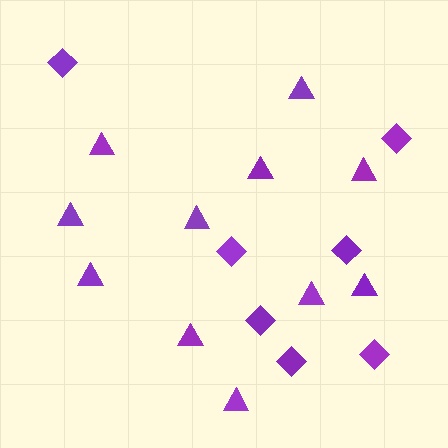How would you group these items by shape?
There are 2 groups: one group of triangles (11) and one group of diamonds (7).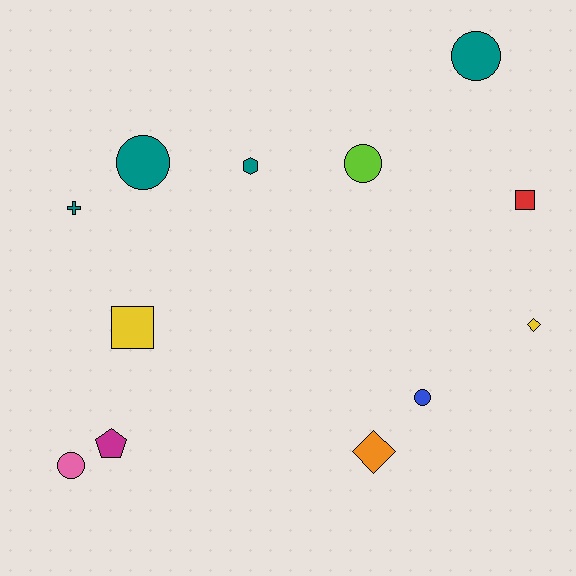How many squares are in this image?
There are 2 squares.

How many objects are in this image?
There are 12 objects.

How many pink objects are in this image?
There is 1 pink object.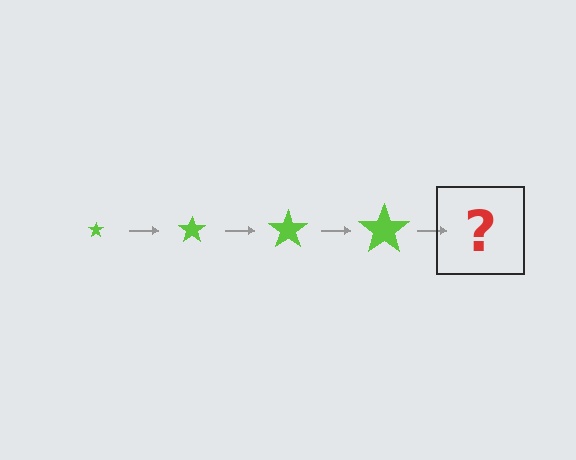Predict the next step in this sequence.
The next step is a lime star, larger than the previous one.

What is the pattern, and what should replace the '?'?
The pattern is that the star gets progressively larger each step. The '?' should be a lime star, larger than the previous one.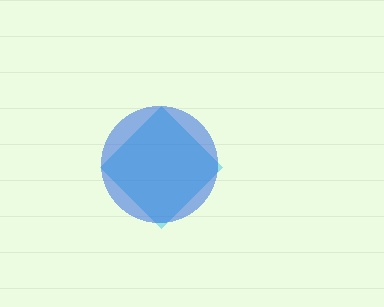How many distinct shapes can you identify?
There are 2 distinct shapes: a cyan diamond, a blue circle.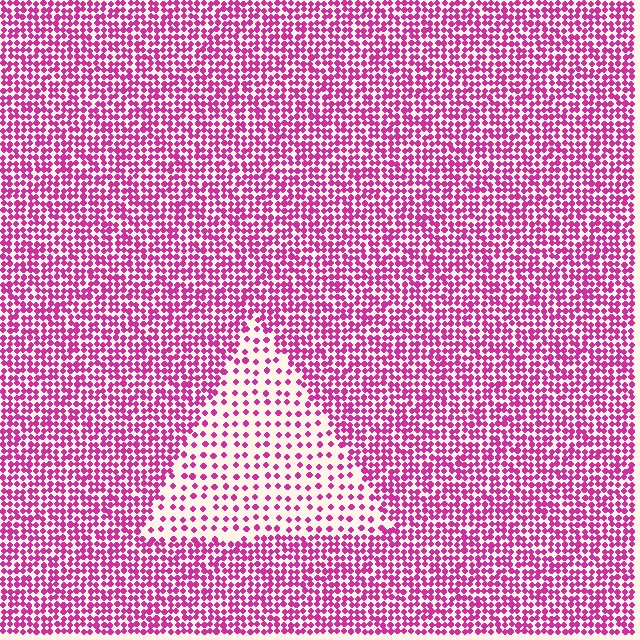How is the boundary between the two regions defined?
The boundary is defined by a change in element density (approximately 2.5x ratio). All elements are the same color, size, and shape.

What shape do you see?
I see a triangle.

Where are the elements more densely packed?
The elements are more densely packed outside the triangle boundary.